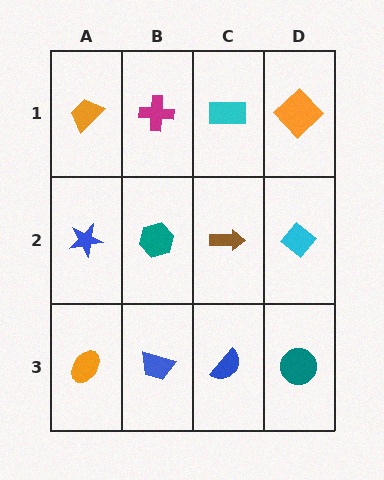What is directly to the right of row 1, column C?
An orange diamond.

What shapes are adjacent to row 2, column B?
A magenta cross (row 1, column B), a blue trapezoid (row 3, column B), a blue star (row 2, column A), a brown arrow (row 2, column C).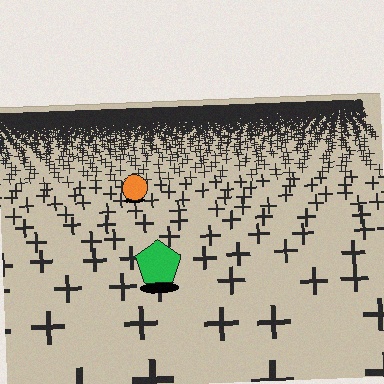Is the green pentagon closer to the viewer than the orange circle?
Yes. The green pentagon is closer — you can tell from the texture gradient: the ground texture is coarser near it.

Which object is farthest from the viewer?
The orange circle is farthest from the viewer. It appears smaller and the ground texture around it is denser.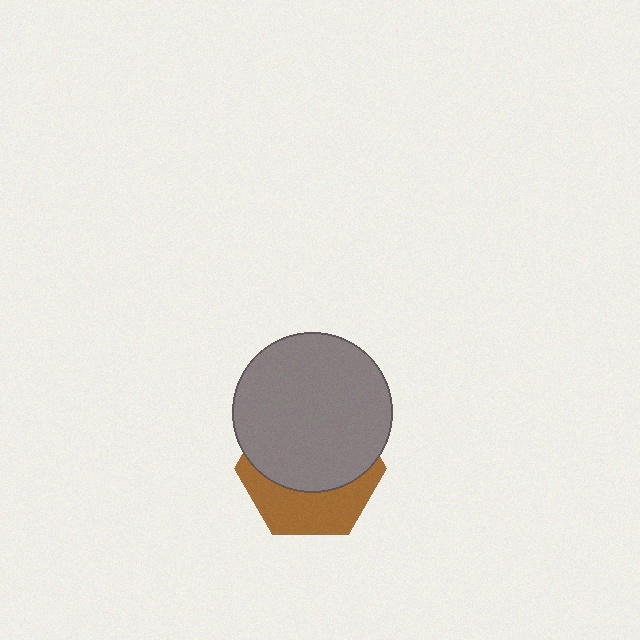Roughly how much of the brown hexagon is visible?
A small part of it is visible (roughly 39%).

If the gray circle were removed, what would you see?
You would see the complete brown hexagon.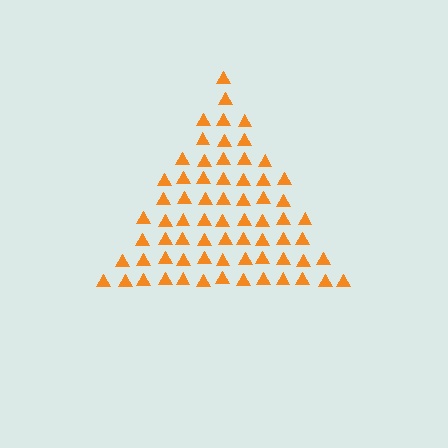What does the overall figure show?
The overall figure shows a triangle.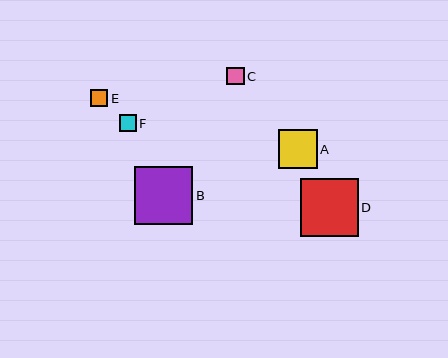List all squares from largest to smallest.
From largest to smallest: B, D, A, C, E, F.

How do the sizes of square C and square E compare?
Square C and square E are approximately the same size.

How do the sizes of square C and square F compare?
Square C and square F are approximately the same size.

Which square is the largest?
Square B is the largest with a size of approximately 58 pixels.